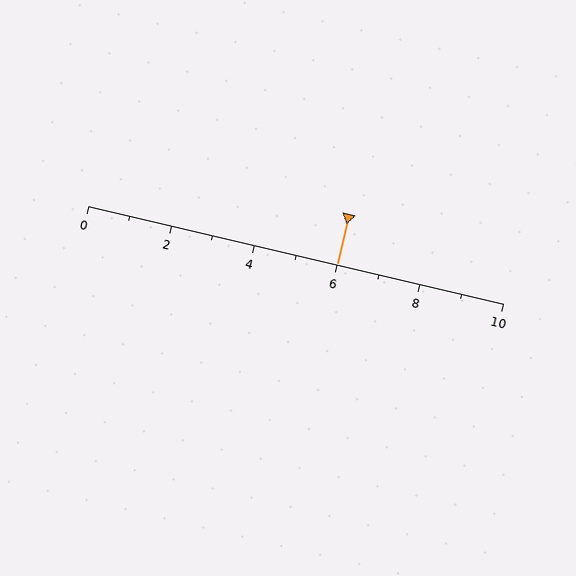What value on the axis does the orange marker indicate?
The marker indicates approximately 6.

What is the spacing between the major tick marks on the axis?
The major ticks are spaced 2 apart.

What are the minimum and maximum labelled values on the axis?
The axis runs from 0 to 10.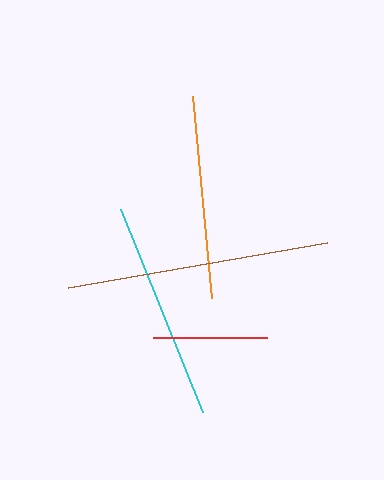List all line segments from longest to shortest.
From longest to shortest: brown, cyan, orange, red.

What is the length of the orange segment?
The orange segment is approximately 203 pixels long.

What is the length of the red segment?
The red segment is approximately 114 pixels long.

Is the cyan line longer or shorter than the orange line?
The cyan line is longer than the orange line.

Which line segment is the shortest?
The red line is the shortest at approximately 114 pixels.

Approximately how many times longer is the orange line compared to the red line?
The orange line is approximately 1.8 times the length of the red line.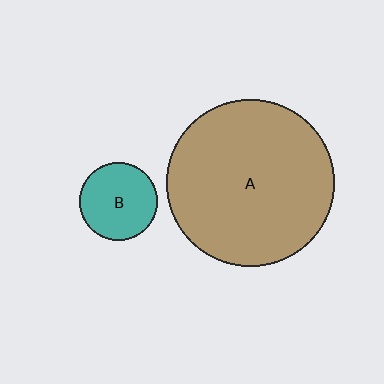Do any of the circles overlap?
No, none of the circles overlap.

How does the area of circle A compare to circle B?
Approximately 4.7 times.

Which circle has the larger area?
Circle A (brown).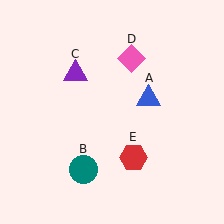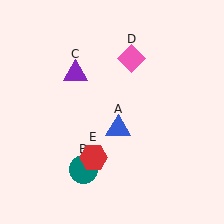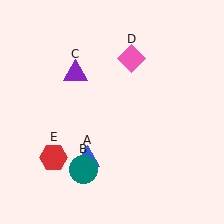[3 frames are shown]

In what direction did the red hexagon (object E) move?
The red hexagon (object E) moved left.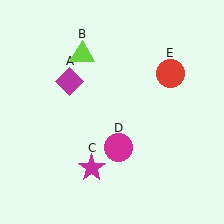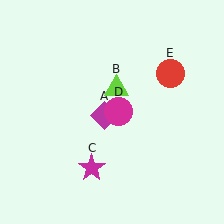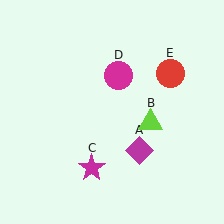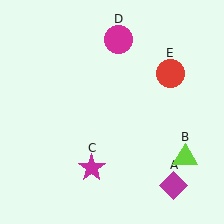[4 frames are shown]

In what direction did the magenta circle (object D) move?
The magenta circle (object D) moved up.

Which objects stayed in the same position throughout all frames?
Magenta star (object C) and red circle (object E) remained stationary.